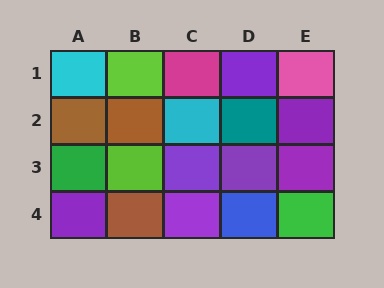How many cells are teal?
1 cell is teal.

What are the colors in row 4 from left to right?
Purple, brown, purple, blue, green.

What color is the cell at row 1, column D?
Purple.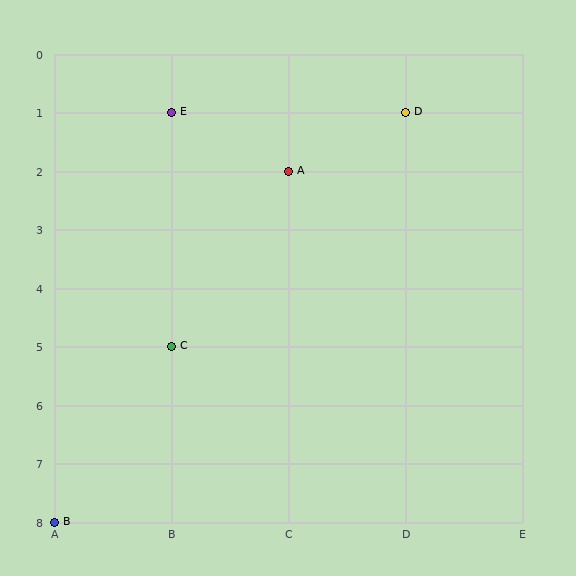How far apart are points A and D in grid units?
Points A and D are 1 column and 1 row apart (about 1.4 grid units diagonally).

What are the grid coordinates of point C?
Point C is at grid coordinates (B, 5).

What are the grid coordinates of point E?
Point E is at grid coordinates (B, 1).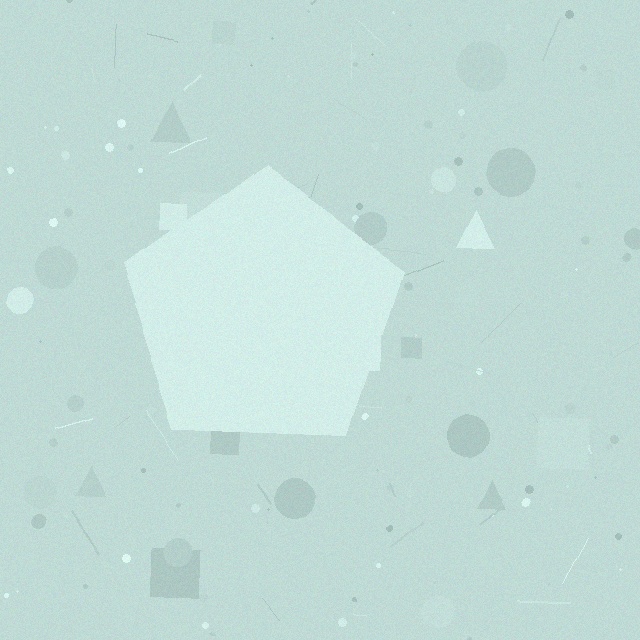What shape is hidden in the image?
A pentagon is hidden in the image.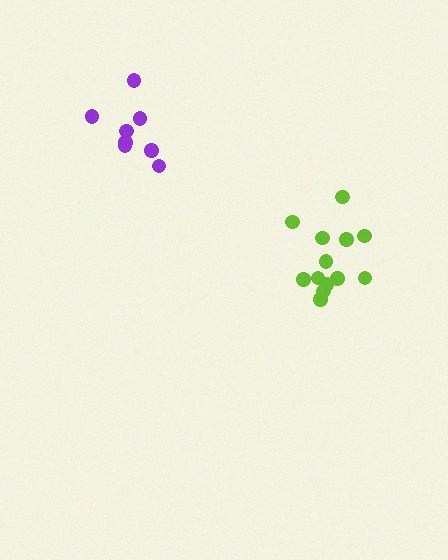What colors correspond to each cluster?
The clusters are colored: lime, purple.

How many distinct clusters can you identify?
There are 2 distinct clusters.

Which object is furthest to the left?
The purple cluster is leftmost.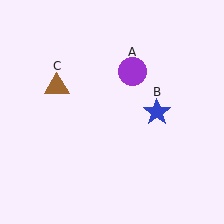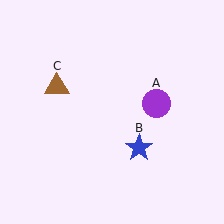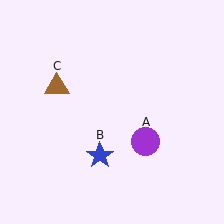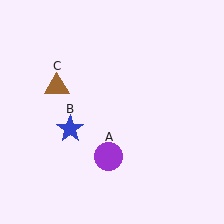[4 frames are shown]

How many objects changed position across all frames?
2 objects changed position: purple circle (object A), blue star (object B).